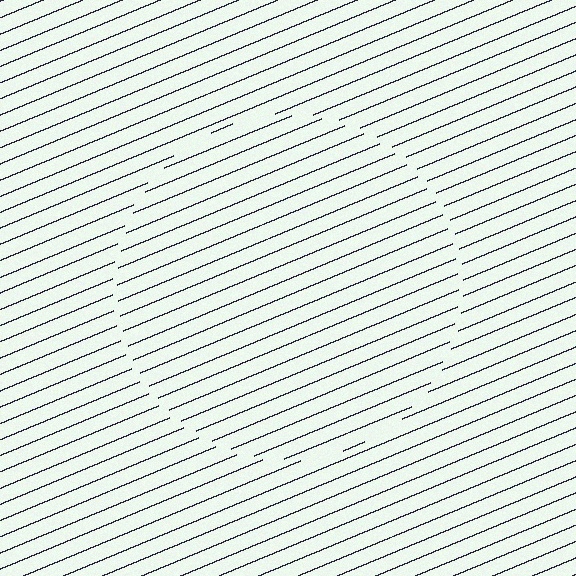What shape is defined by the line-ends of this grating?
An illusory circle. The interior of the shape contains the same grating, shifted by half a period — the contour is defined by the phase discontinuity where line-ends from the inner and outer gratings abut.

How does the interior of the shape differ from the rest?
The interior of the shape contains the same grating, shifted by half a period — the contour is defined by the phase discontinuity where line-ends from the inner and outer gratings abut.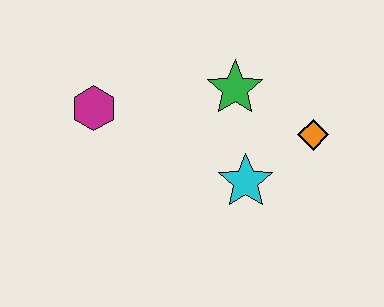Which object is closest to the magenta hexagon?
The green star is closest to the magenta hexagon.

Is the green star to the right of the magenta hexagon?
Yes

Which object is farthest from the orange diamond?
The magenta hexagon is farthest from the orange diamond.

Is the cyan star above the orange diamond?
No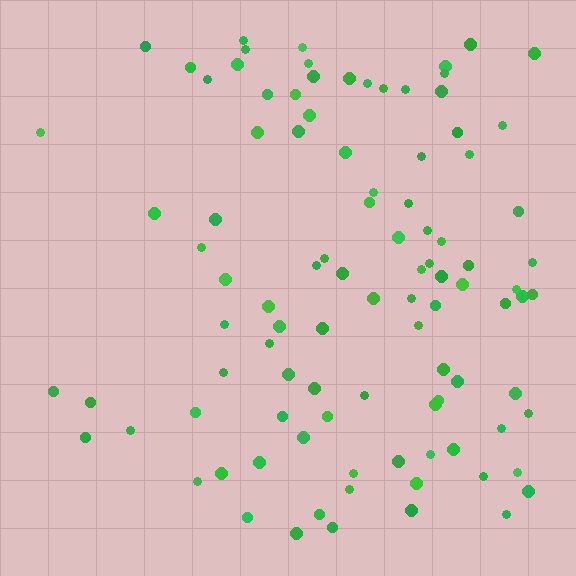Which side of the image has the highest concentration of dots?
The right.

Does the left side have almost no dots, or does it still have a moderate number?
Still a moderate number, just noticeably fewer than the right.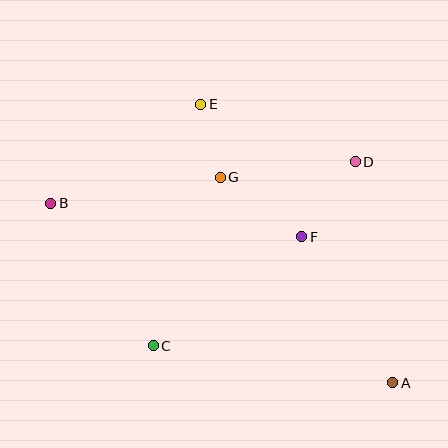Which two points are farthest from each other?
Points A and B are farthest from each other.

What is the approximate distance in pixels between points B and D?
The distance between B and D is approximately 307 pixels.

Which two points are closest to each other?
Points E and G are closest to each other.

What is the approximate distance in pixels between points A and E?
The distance between A and E is approximately 338 pixels.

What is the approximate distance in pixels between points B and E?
The distance between B and E is approximately 180 pixels.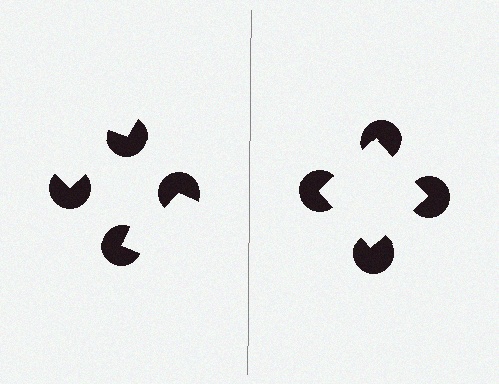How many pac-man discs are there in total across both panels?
8 — 4 on each side.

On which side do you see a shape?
An illusory square appears on the right side. On the left side the wedge cuts are rotated, so no coherent shape forms.